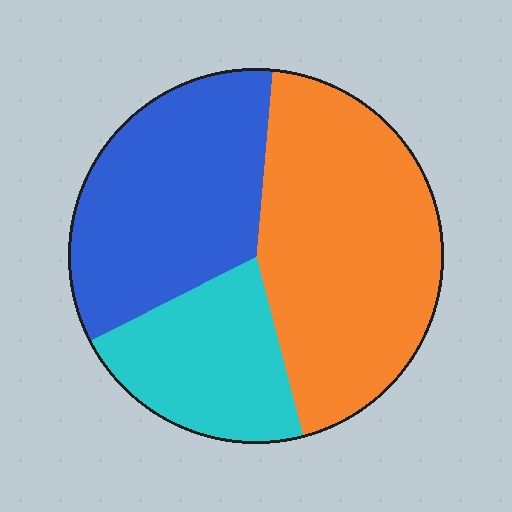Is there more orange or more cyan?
Orange.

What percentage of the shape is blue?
Blue covers 34% of the shape.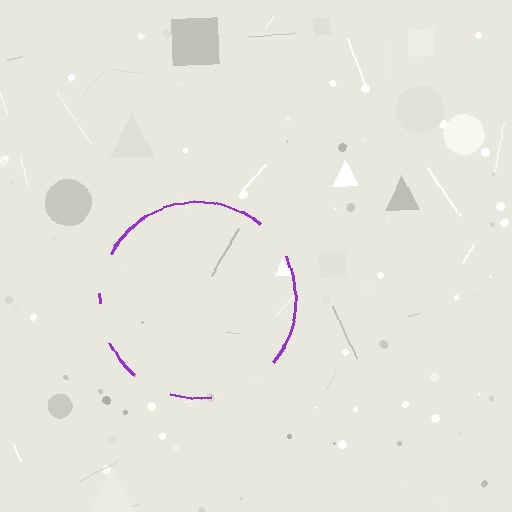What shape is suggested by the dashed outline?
The dashed outline suggests a circle.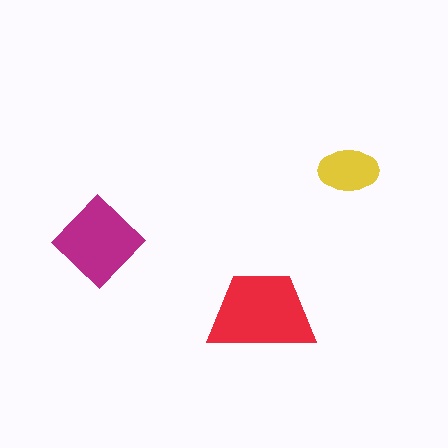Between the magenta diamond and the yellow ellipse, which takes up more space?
The magenta diamond.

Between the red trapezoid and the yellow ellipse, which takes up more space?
The red trapezoid.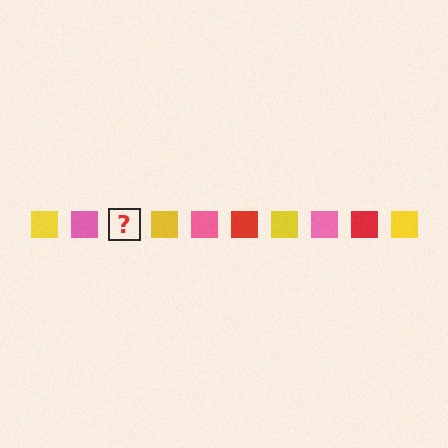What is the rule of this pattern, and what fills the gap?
The rule is that the pattern cycles through yellow, pink, red squares. The gap should be filled with a red square.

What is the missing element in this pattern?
The missing element is a red square.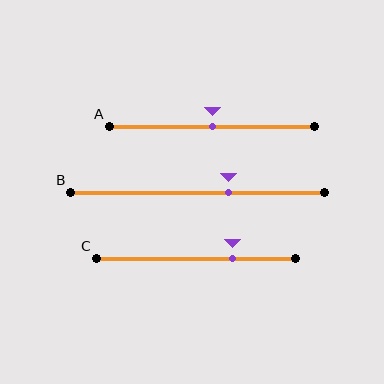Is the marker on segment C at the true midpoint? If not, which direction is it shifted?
No, the marker on segment C is shifted to the right by about 19% of the segment length.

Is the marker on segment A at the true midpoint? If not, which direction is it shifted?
Yes, the marker on segment A is at the true midpoint.